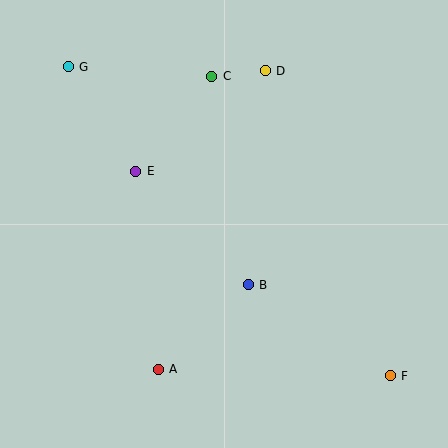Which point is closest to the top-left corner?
Point G is closest to the top-left corner.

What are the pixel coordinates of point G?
Point G is at (68, 67).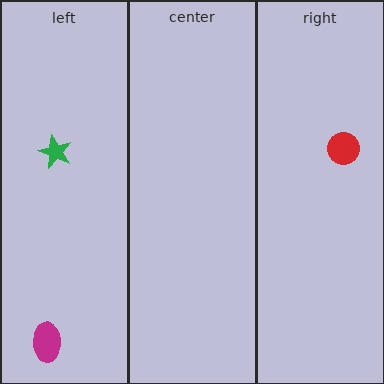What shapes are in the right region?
The red circle.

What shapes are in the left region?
The green star, the magenta ellipse.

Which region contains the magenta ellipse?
The left region.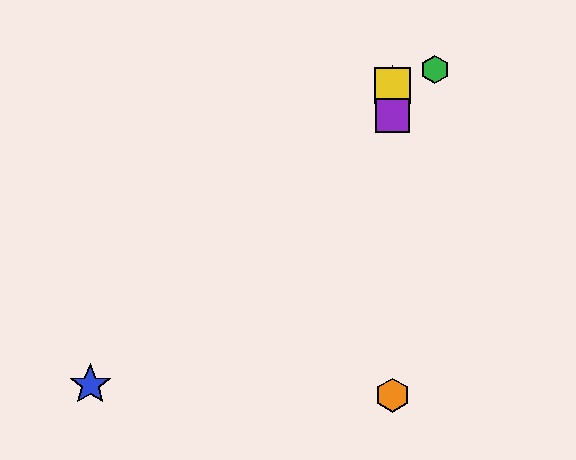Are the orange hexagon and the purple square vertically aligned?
Yes, both are at x≈393.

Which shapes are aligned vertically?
The red star, the yellow square, the purple square, the orange hexagon are aligned vertically.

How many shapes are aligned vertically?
4 shapes (the red star, the yellow square, the purple square, the orange hexagon) are aligned vertically.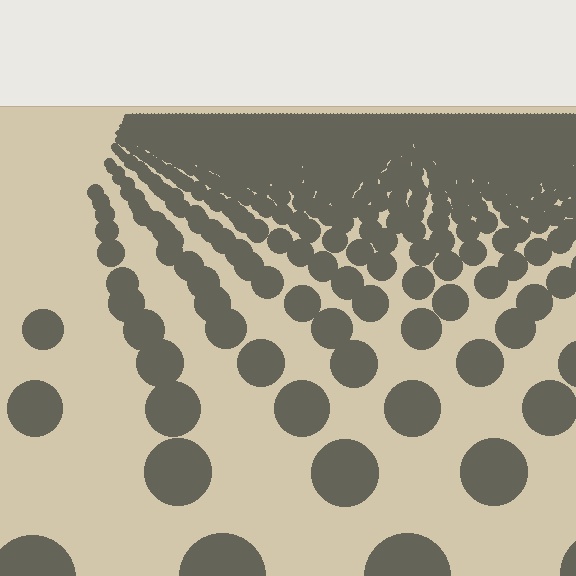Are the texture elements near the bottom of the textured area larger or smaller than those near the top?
Larger. Near the bottom, elements are closer to the viewer and appear at a bigger on-screen size.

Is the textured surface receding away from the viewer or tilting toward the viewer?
The surface is receding away from the viewer. Texture elements get smaller and denser toward the top.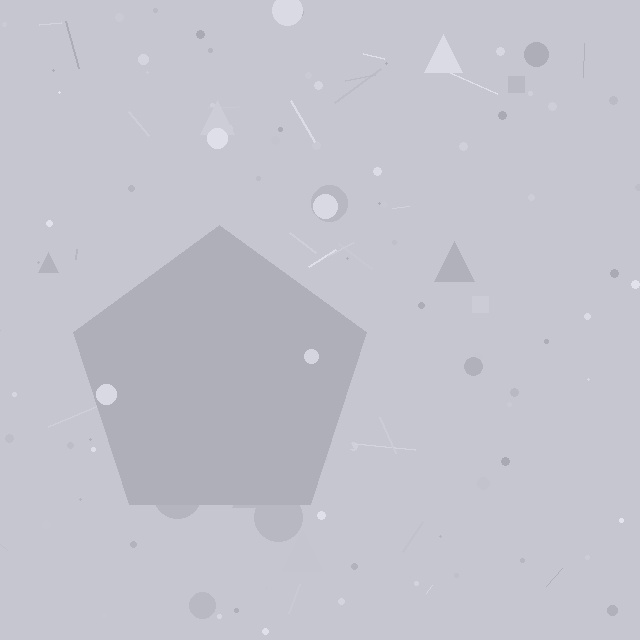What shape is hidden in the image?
A pentagon is hidden in the image.